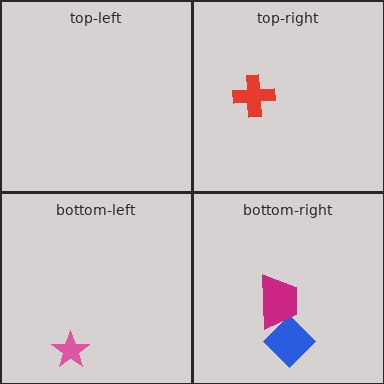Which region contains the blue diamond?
The bottom-right region.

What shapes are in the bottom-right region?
The blue diamond, the magenta trapezoid.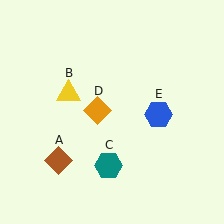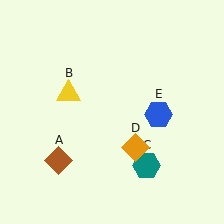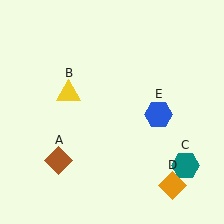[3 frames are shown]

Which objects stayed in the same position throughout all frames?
Brown diamond (object A) and yellow triangle (object B) and blue hexagon (object E) remained stationary.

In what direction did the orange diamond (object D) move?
The orange diamond (object D) moved down and to the right.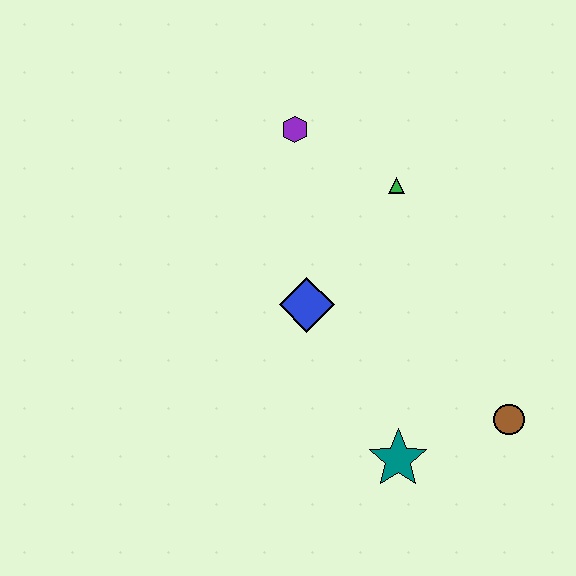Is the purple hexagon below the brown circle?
No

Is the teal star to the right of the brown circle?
No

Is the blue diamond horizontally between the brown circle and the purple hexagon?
Yes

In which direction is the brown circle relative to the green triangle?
The brown circle is below the green triangle.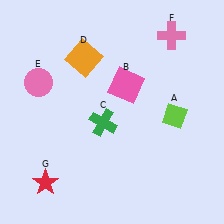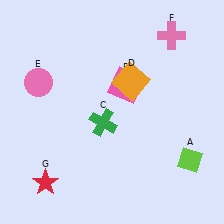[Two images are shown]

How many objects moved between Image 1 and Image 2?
2 objects moved between the two images.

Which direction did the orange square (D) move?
The orange square (D) moved right.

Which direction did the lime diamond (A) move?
The lime diamond (A) moved down.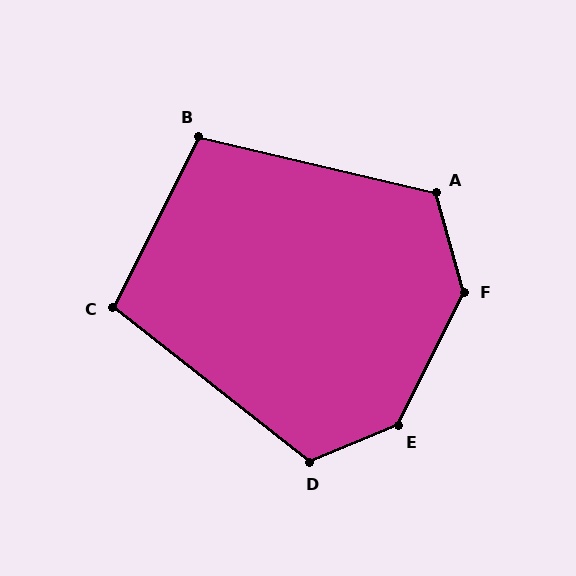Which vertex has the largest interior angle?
E, at approximately 139 degrees.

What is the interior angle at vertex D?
Approximately 119 degrees (obtuse).